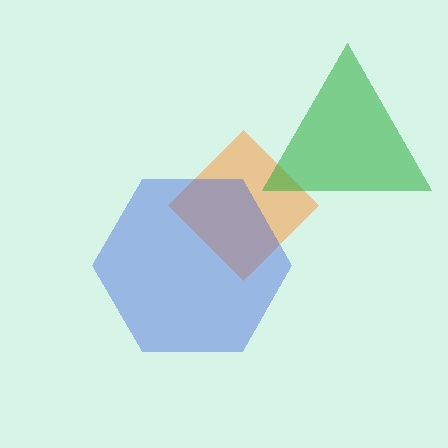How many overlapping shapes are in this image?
There are 3 overlapping shapes in the image.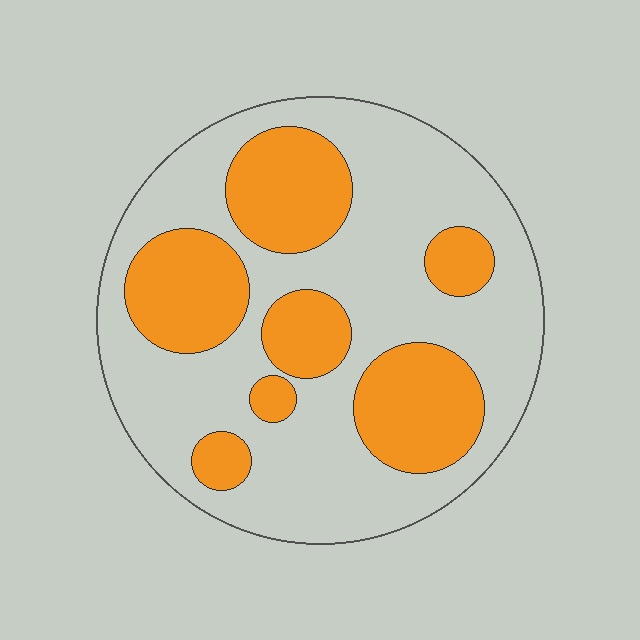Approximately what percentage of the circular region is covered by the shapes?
Approximately 35%.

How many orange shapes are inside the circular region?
7.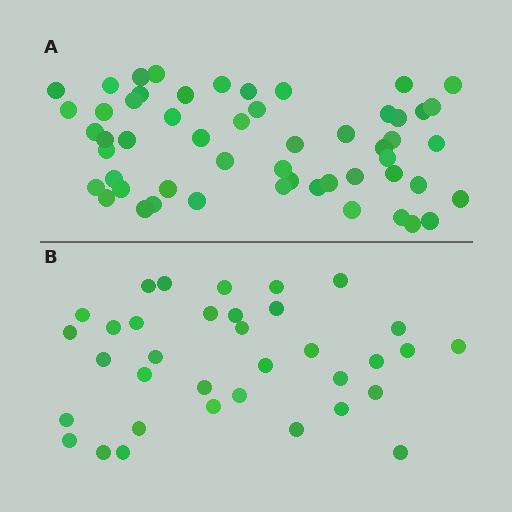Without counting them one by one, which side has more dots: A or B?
Region A (the top region) has more dots.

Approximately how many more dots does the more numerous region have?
Region A has approximately 20 more dots than region B.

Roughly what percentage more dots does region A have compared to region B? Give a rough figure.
About 55% more.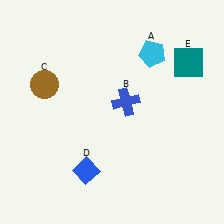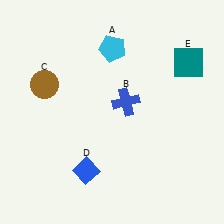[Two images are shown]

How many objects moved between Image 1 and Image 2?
1 object moved between the two images.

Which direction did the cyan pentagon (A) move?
The cyan pentagon (A) moved left.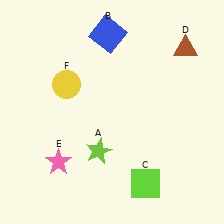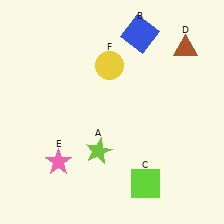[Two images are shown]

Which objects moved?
The objects that moved are: the blue square (B), the yellow circle (F).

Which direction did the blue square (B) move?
The blue square (B) moved right.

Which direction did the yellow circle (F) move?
The yellow circle (F) moved right.